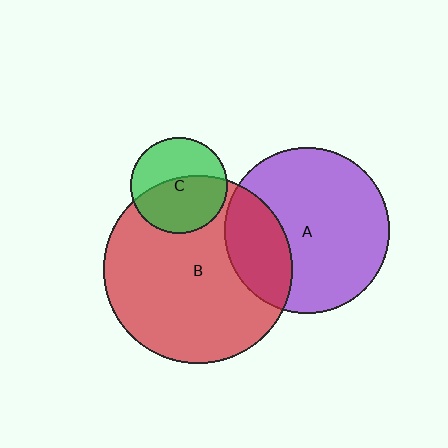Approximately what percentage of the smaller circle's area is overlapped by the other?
Approximately 25%.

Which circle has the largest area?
Circle B (red).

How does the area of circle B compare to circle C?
Approximately 3.8 times.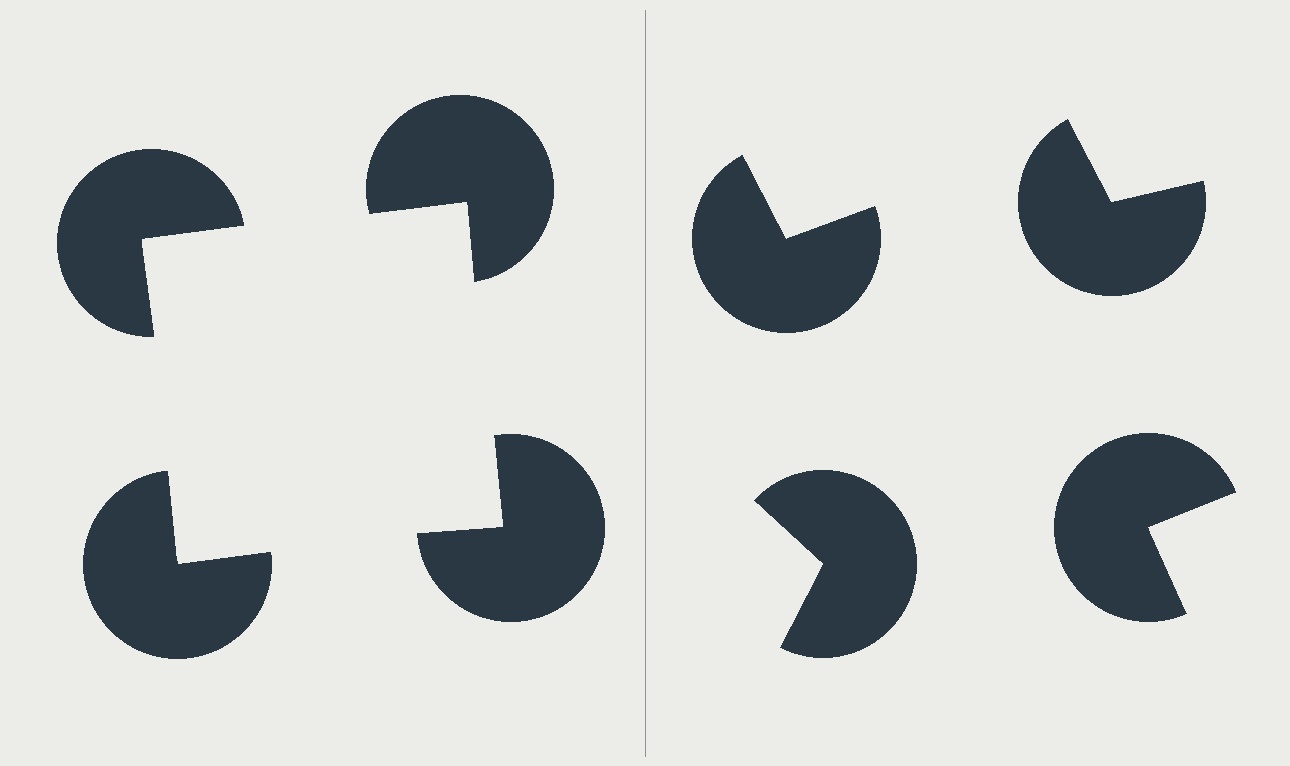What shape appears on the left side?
An illusory square.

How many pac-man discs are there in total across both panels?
8 — 4 on each side.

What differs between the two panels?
The pac-man discs are positioned identically on both sides; only the wedge orientations differ. On the left they align to a square; on the right they are misaligned.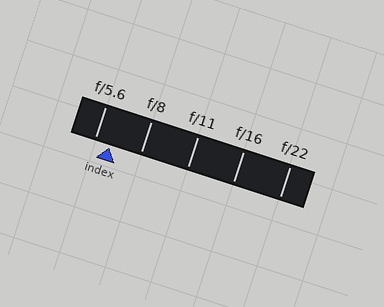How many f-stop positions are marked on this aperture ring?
There are 5 f-stop positions marked.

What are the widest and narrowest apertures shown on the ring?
The widest aperture shown is f/5.6 and the narrowest is f/22.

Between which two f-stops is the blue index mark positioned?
The index mark is between f/5.6 and f/8.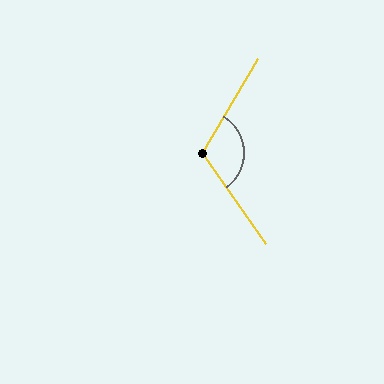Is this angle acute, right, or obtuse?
It is obtuse.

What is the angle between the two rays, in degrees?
Approximately 115 degrees.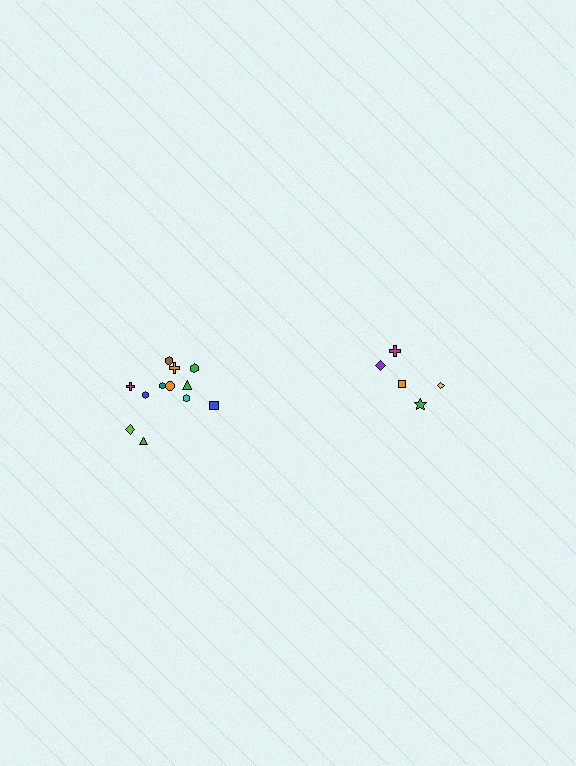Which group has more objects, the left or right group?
The left group.